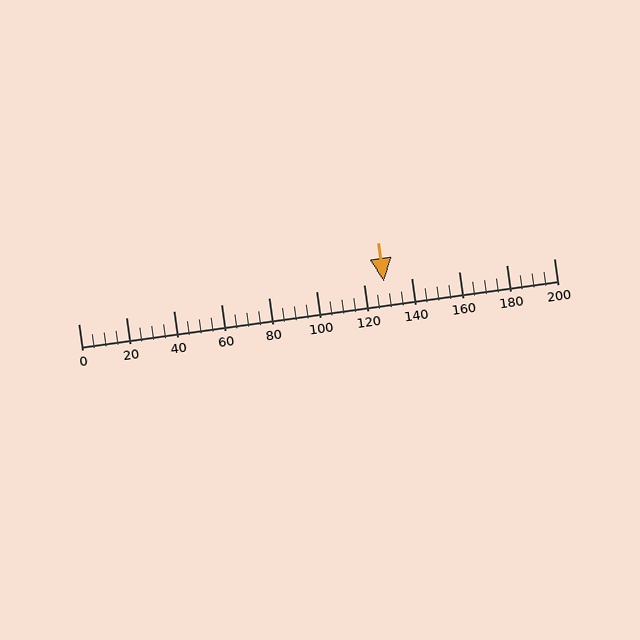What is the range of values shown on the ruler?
The ruler shows values from 0 to 200.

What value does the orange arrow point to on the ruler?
The orange arrow points to approximately 129.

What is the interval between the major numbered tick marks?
The major tick marks are spaced 20 units apart.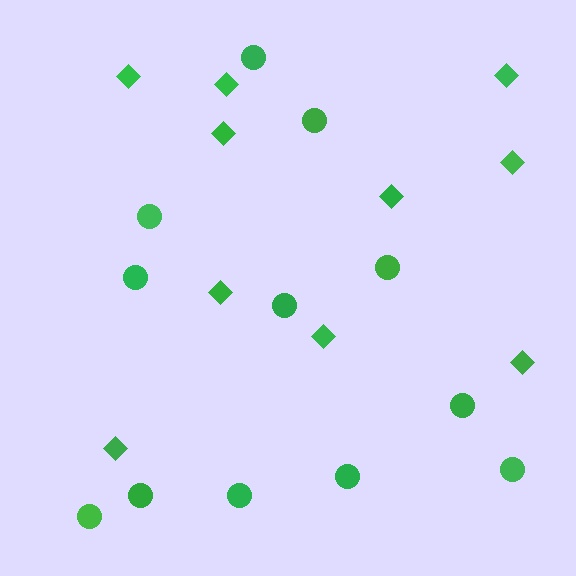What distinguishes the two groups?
There are 2 groups: one group of circles (12) and one group of diamonds (10).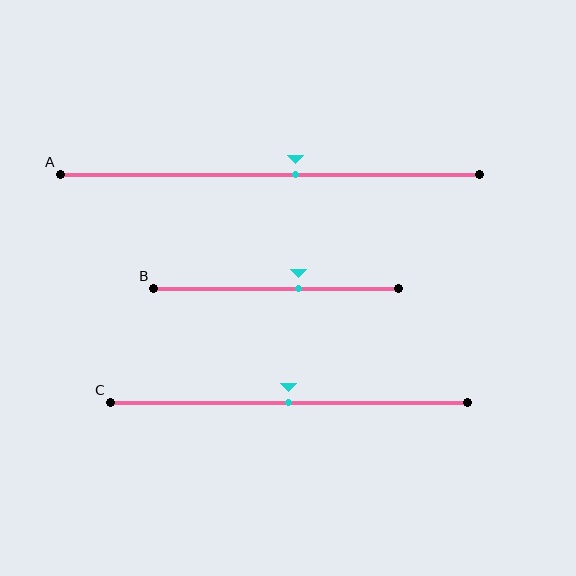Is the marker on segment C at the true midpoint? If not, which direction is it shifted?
Yes, the marker on segment C is at the true midpoint.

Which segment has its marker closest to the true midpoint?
Segment C has its marker closest to the true midpoint.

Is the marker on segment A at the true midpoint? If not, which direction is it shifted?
No, the marker on segment A is shifted to the right by about 6% of the segment length.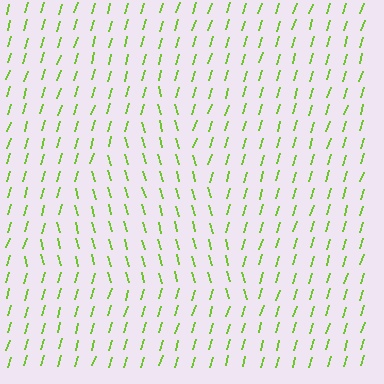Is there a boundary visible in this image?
Yes, there is a texture boundary formed by a change in line orientation.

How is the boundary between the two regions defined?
The boundary is defined purely by a change in line orientation (approximately 32 degrees difference). All lines are the same color and thickness.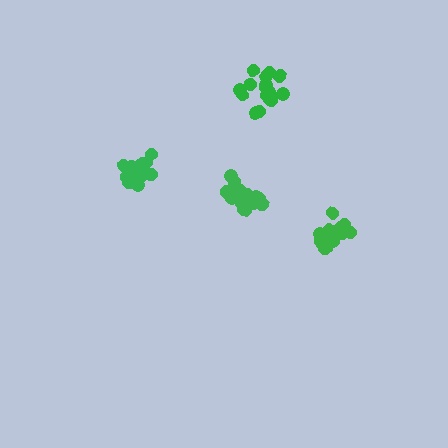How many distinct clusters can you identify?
There are 4 distinct clusters.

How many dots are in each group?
Group 1: 17 dots, Group 2: 18 dots, Group 3: 19 dots, Group 4: 18 dots (72 total).